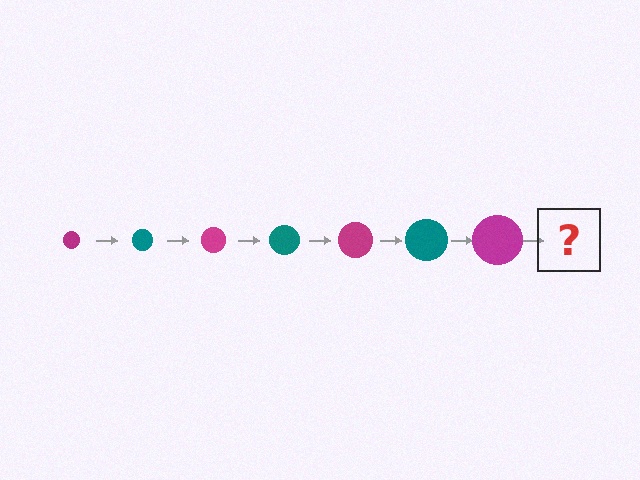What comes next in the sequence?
The next element should be a teal circle, larger than the previous one.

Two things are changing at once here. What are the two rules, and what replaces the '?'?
The two rules are that the circle grows larger each step and the color cycles through magenta and teal. The '?' should be a teal circle, larger than the previous one.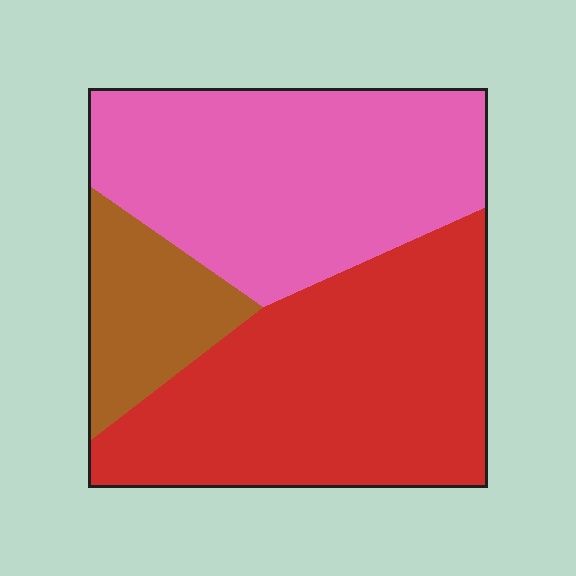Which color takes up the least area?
Brown, at roughly 15%.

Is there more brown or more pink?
Pink.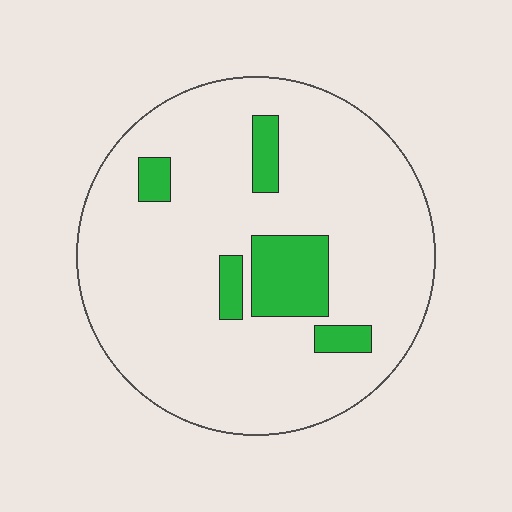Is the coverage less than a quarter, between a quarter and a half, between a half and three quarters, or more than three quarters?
Less than a quarter.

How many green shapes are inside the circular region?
5.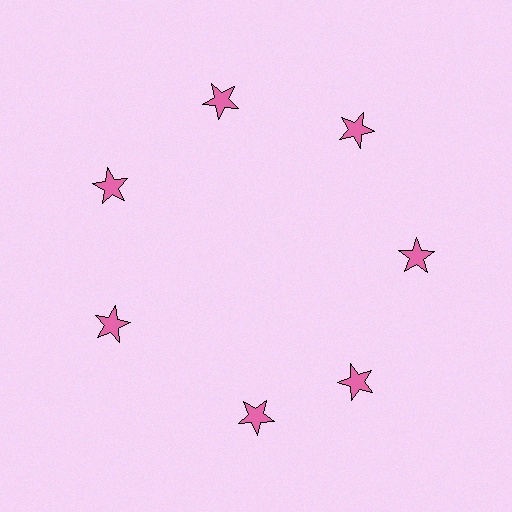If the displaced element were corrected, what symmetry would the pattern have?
It would have 7-fold rotational symmetry — the pattern would map onto itself every 51 degrees.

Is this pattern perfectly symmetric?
No. The 7 pink stars are arranged in a ring, but one element near the 6 o'clock position is rotated out of alignment along the ring, breaking the 7-fold rotational symmetry.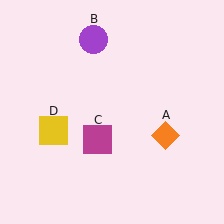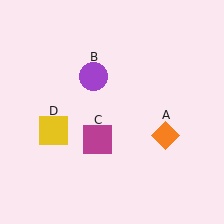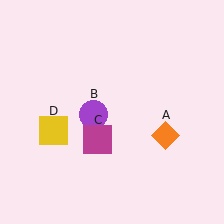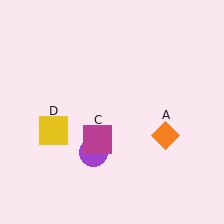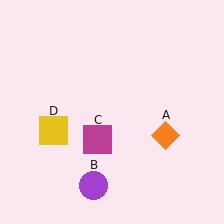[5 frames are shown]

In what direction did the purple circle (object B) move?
The purple circle (object B) moved down.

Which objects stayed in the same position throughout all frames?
Orange diamond (object A) and magenta square (object C) and yellow square (object D) remained stationary.